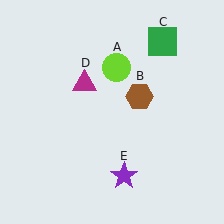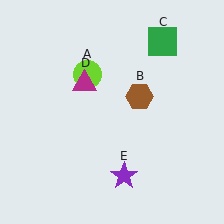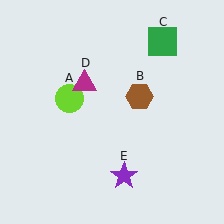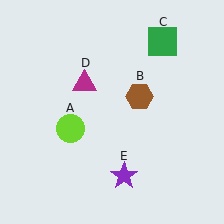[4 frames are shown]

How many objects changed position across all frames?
1 object changed position: lime circle (object A).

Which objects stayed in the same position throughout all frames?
Brown hexagon (object B) and green square (object C) and magenta triangle (object D) and purple star (object E) remained stationary.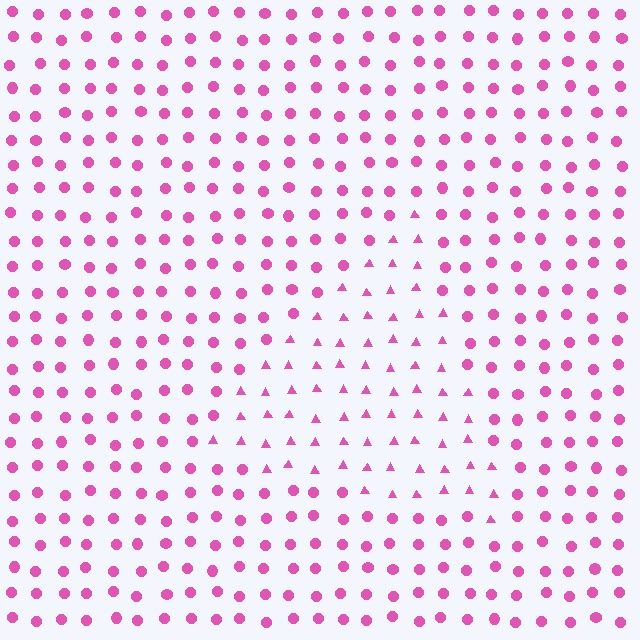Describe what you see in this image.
The image is filled with small pink elements arranged in a uniform grid. A triangle-shaped region contains triangles, while the surrounding area contains circles. The boundary is defined purely by the change in element shape.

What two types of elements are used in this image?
The image uses triangles inside the triangle region and circles outside it.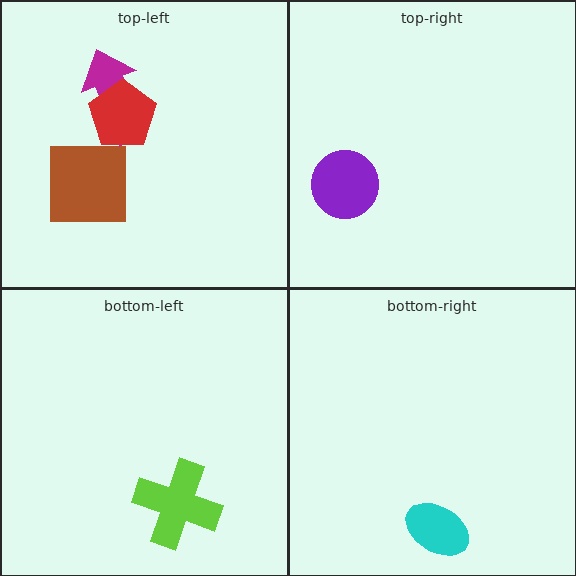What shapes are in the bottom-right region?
The cyan ellipse.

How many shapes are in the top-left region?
3.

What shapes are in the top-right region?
The purple circle.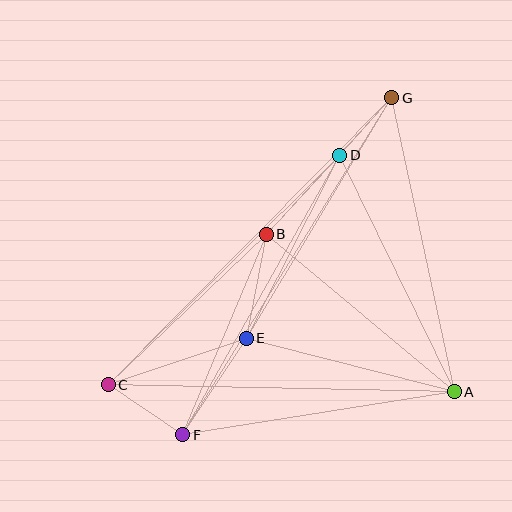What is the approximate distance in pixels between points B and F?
The distance between B and F is approximately 217 pixels.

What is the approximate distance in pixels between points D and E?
The distance between D and E is approximately 206 pixels.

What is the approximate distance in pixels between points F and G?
The distance between F and G is approximately 397 pixels.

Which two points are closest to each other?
Points D and G are closest to each other.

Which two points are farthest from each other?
Points C and G are farthest from each other.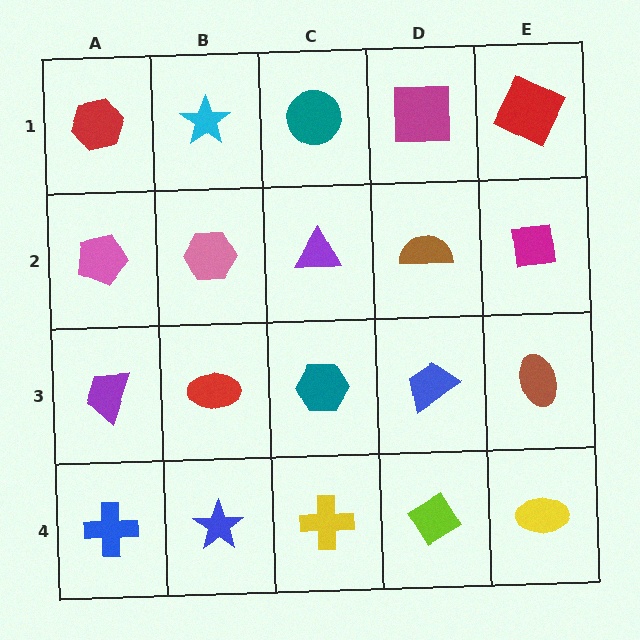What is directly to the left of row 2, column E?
A brown semicircle.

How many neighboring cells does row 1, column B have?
3.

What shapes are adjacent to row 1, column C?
A purple triangle (row 2, column C), a cyan star (row 1, column B), a magenta square (row 1, column D).